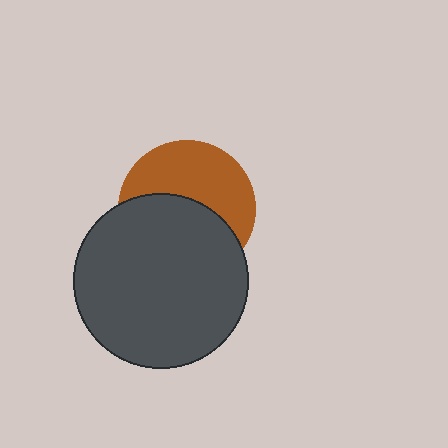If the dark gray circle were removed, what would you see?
You would see the complete brown circle.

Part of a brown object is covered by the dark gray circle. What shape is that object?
It is a circle.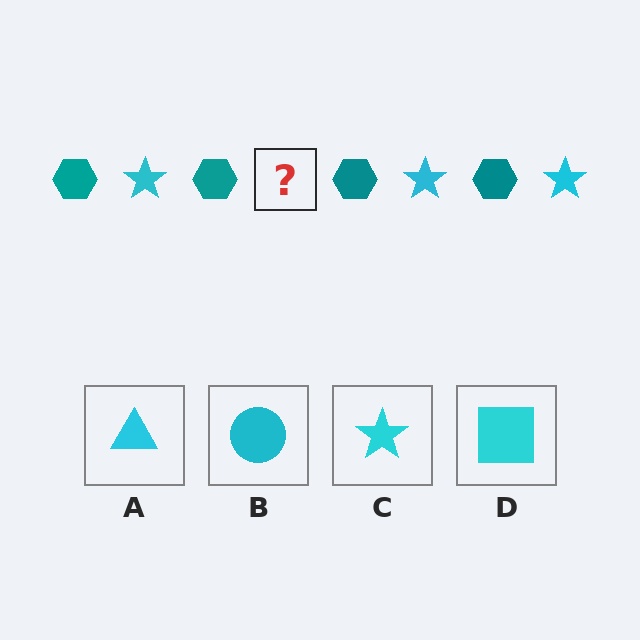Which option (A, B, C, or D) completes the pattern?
C.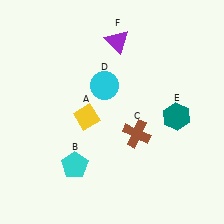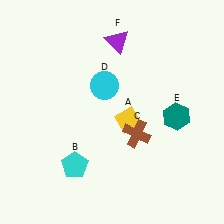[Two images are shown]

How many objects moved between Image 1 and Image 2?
1 object moved between the two images.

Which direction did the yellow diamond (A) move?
The yellow diamond (A) moved right.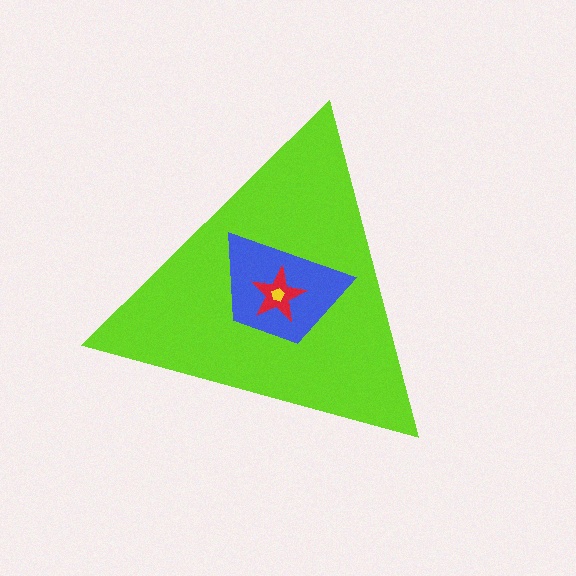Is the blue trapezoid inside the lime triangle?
Yes.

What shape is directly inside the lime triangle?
The blue trapezoid.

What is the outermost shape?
The lime triangle.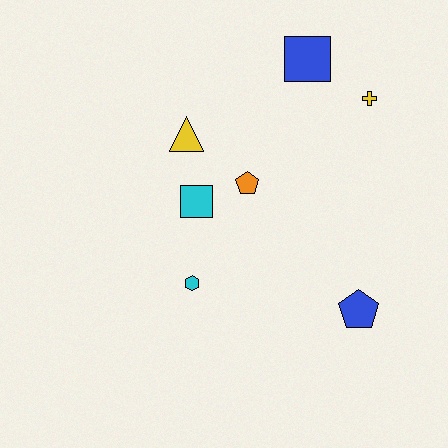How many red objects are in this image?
There are no red objects.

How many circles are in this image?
There are no circles.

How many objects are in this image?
There are 7 objects.